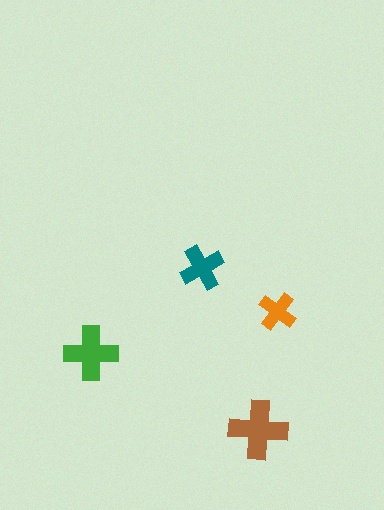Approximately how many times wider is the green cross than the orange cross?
About 1.5 times wider.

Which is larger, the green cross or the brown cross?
The brown one.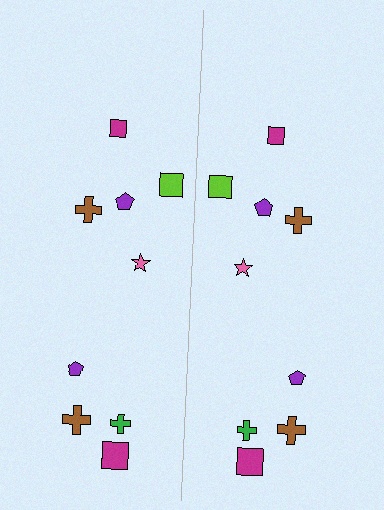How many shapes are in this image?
There are 18 shapes in this image.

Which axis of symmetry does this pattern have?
The pattern has a vertical axis of symmetry running through the center of the image.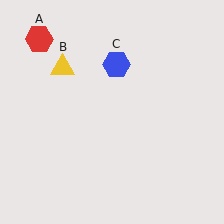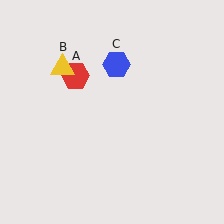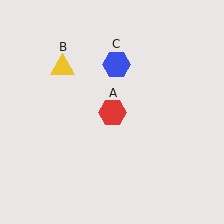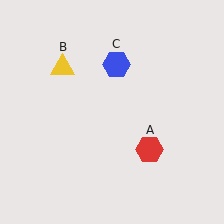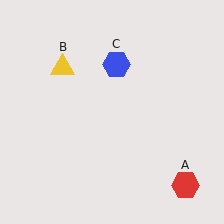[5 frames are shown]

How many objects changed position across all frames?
1 object changed position: red hexagon (object A).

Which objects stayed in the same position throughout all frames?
Yellow triangle (object B) and blue hexagon (object C) remained stationary.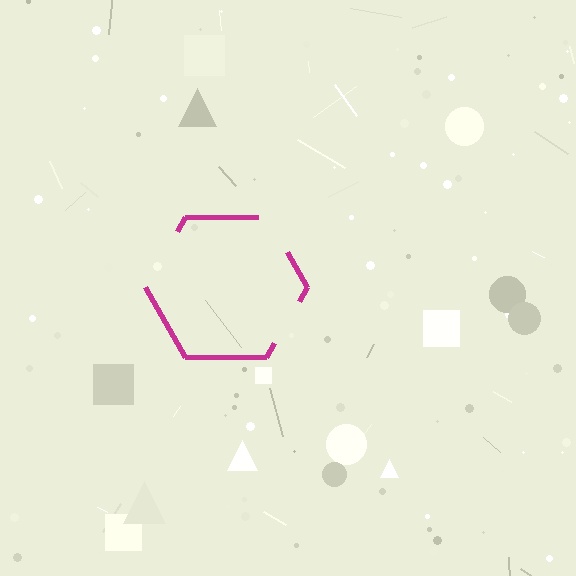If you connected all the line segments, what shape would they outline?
They would outline a hexagon.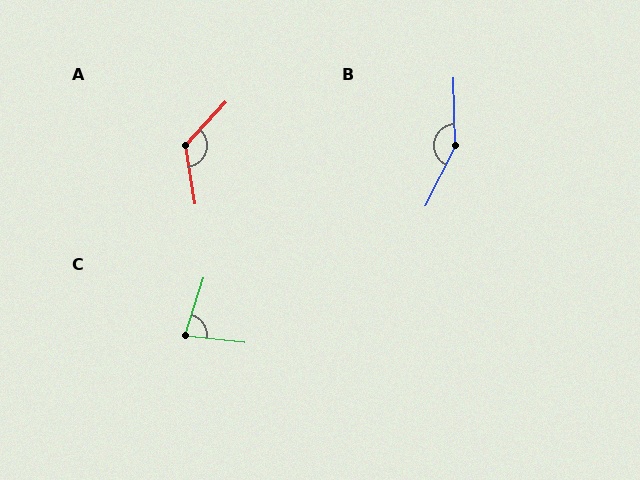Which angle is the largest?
B, at approximately 152 degrees.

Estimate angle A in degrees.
Approximately 128 degrees.